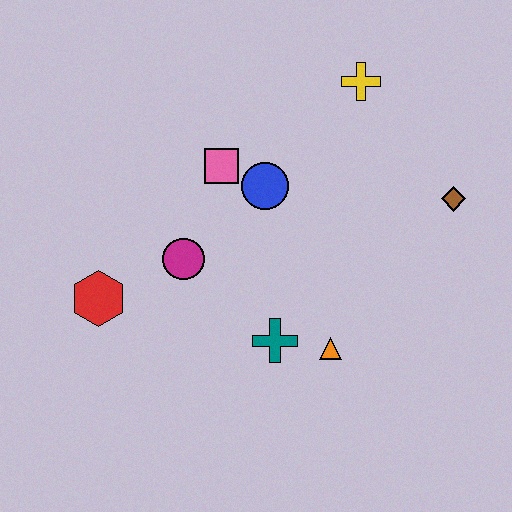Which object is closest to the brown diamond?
The yellow cross is closest to the brown diamond.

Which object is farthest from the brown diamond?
The red hexagon is farthest from the brown diamond.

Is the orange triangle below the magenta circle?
Yes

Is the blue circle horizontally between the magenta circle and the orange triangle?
Yes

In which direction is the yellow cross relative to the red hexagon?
The yellow cross is to the right of the red hexagon.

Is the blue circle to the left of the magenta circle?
No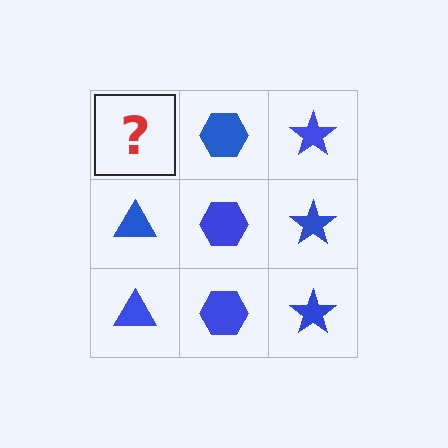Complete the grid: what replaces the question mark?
The question mark should be replaced with a blue triangle.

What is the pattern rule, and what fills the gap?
The rule is that each column has a consistent shape. The gap should be filled with a blue triangle.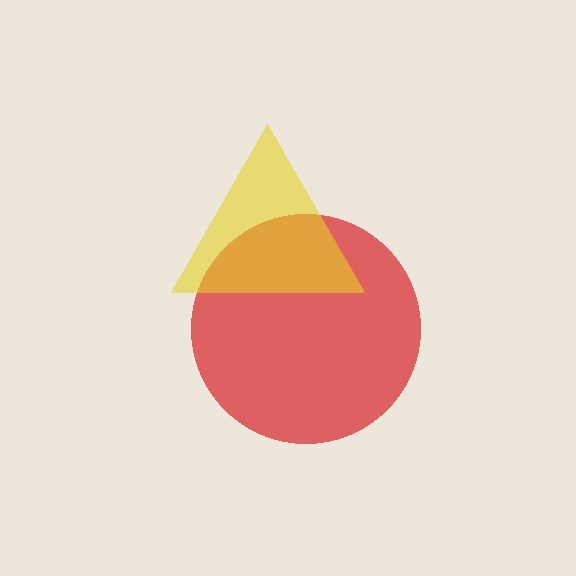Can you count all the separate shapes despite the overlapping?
Yes, there are 2 separate shapes.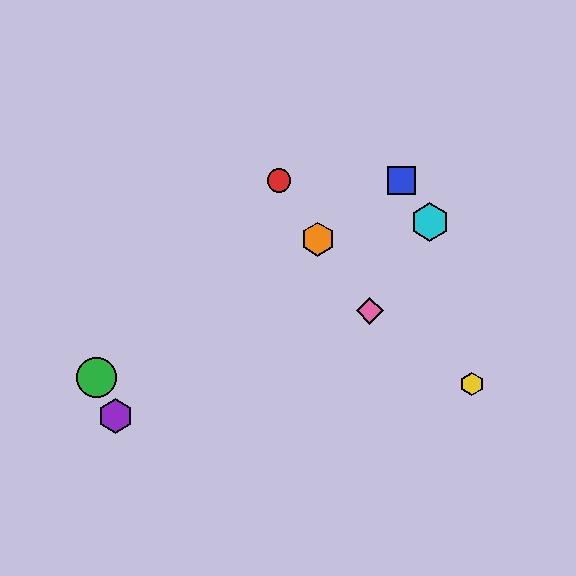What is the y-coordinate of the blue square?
The blue square is at y≈180.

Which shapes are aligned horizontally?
The red circle, the blue square are aligned horizontally.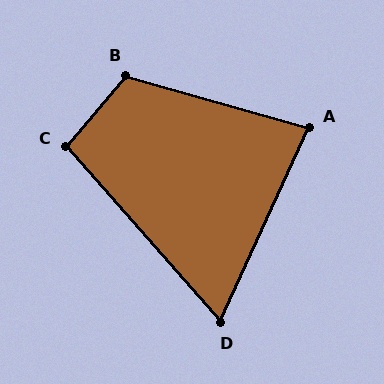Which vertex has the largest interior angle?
B, at approximately 114 degrees.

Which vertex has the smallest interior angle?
D, at approximately 66 degrees.